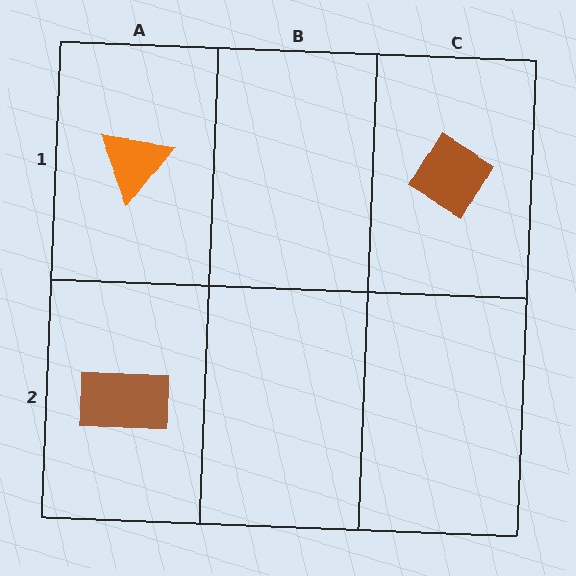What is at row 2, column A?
A brown rectangle.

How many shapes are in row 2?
1 shape.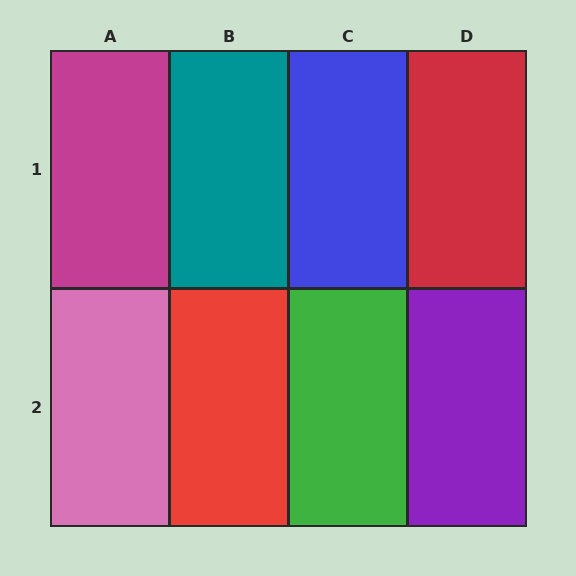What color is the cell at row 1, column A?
Magenta.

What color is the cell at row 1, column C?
Blue.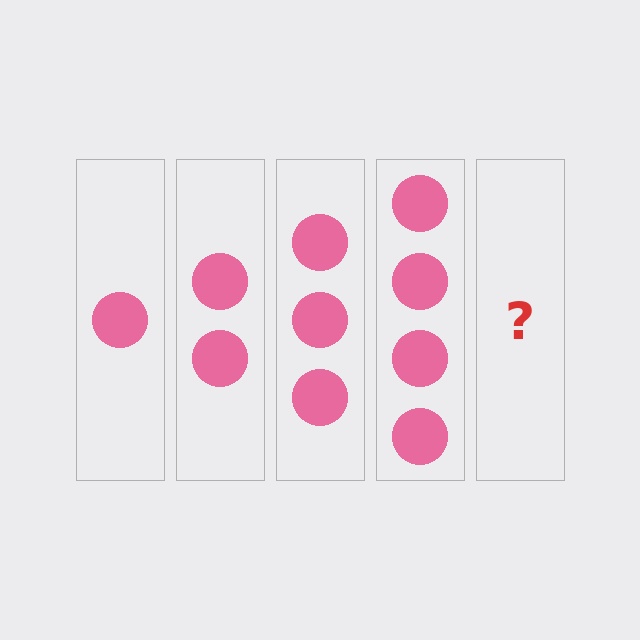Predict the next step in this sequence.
The next step is 5 circles.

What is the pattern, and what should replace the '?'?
The pattern is that each step adds one more circle. The '?' should be 5 circles.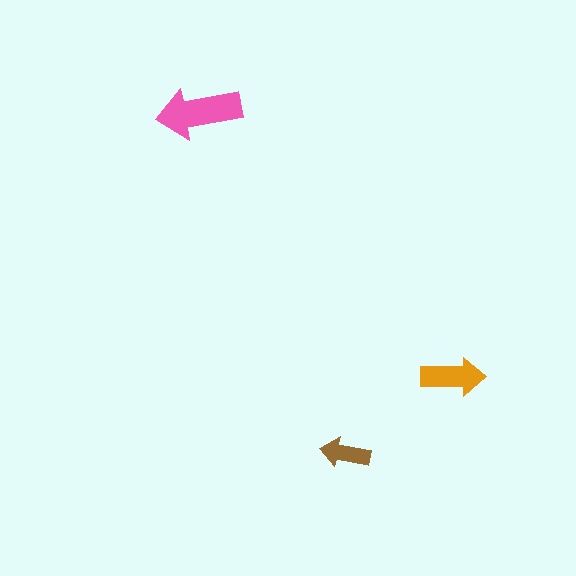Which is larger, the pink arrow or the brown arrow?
The pink one.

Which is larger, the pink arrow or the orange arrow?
The pink one.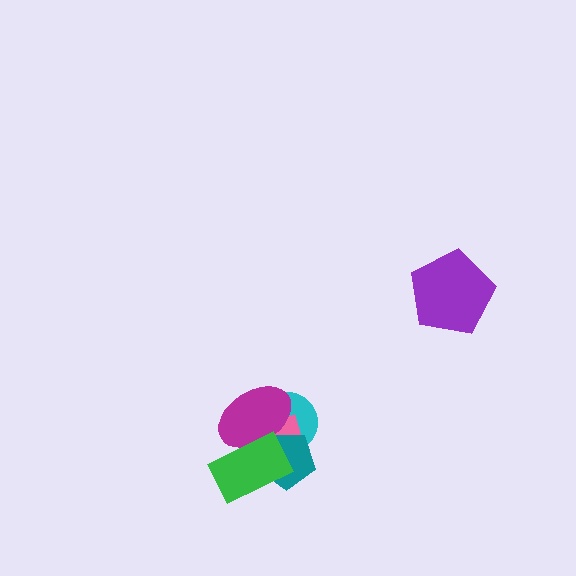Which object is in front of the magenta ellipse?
The green rectangle is in front of the magenta ellipse.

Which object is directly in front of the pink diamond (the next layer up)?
The teal pentagon is directly in front of the pink diamond.